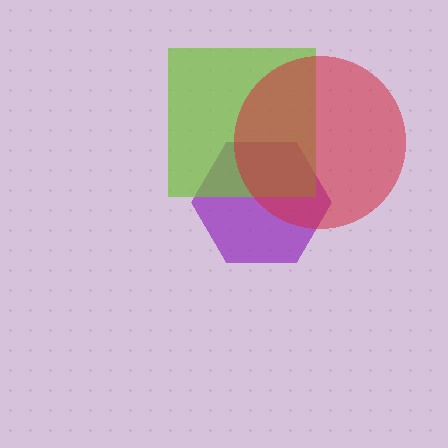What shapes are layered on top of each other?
The layered shapes are: a purple hexagon, a lime square, a red circle.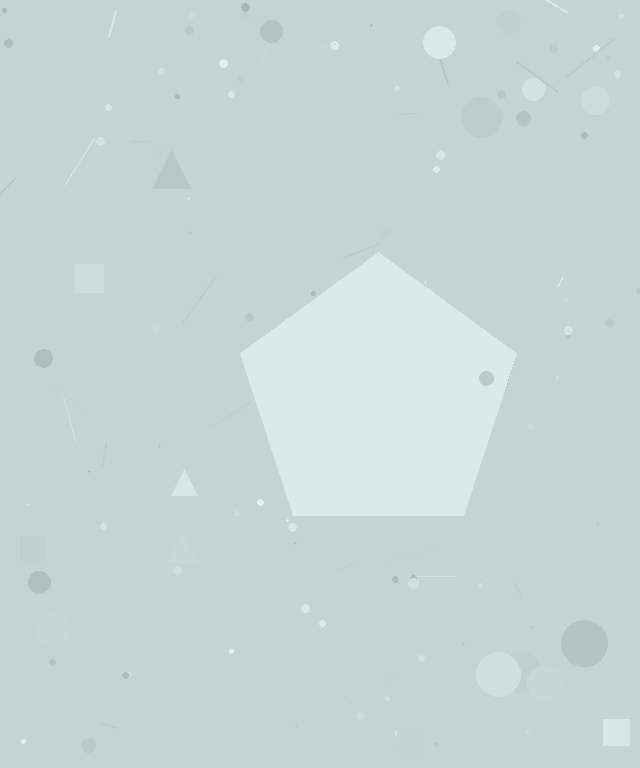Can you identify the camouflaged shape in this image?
The camouflaged shape is a pentagon.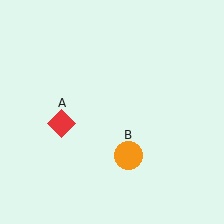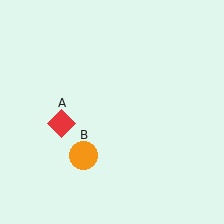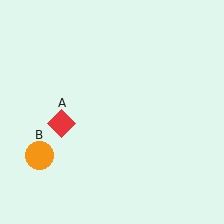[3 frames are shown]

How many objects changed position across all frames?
1 object changed position: orange circle (object B).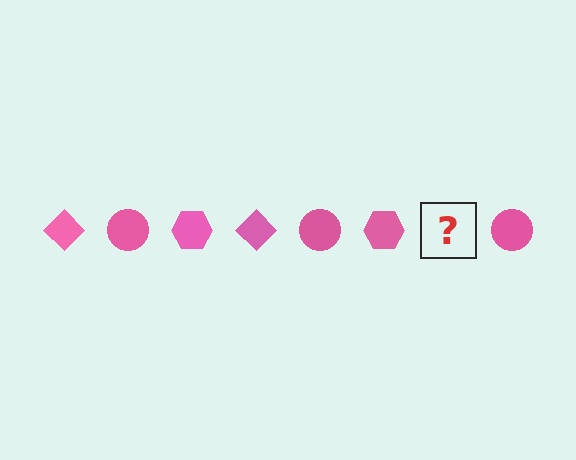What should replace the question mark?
The question mark should be replaced with a pink diamond.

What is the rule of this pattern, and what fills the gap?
The rule is that the pattern cycles through diamond, circle, hexagon shapes in pink. The gap should be filled with a pink diamond.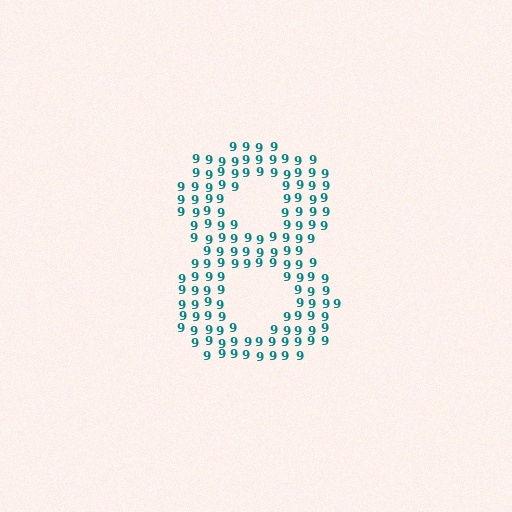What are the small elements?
The small elements are digit 9's.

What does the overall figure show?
The overall figure shows the digit 8.